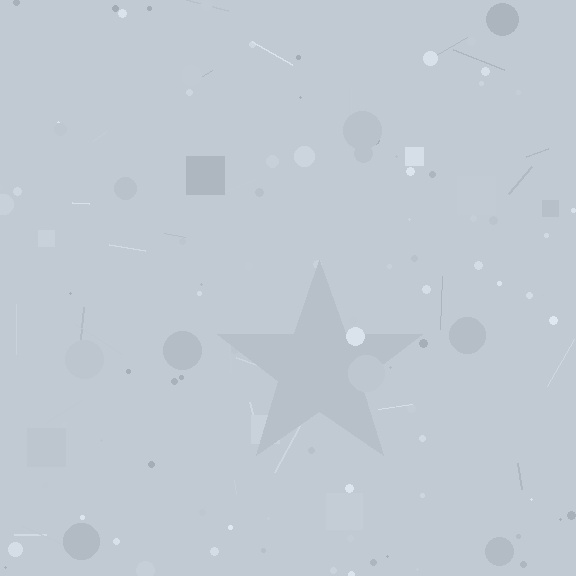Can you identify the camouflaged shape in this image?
The camouflaged shape is a star.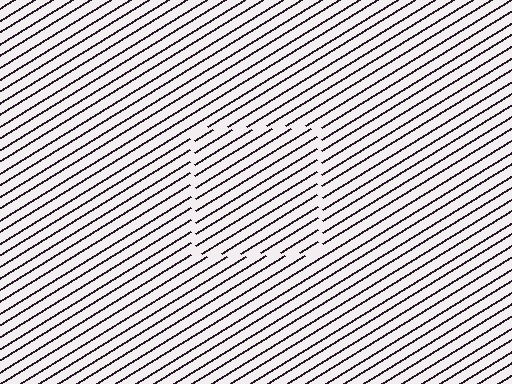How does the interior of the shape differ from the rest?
The interior of the shape contains the same grating, shifted by half a period — the contour is defined by the phase discontinuity where line-ends from the inner and outer gratings abut.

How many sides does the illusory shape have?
4 sides — the line-ends trace a square.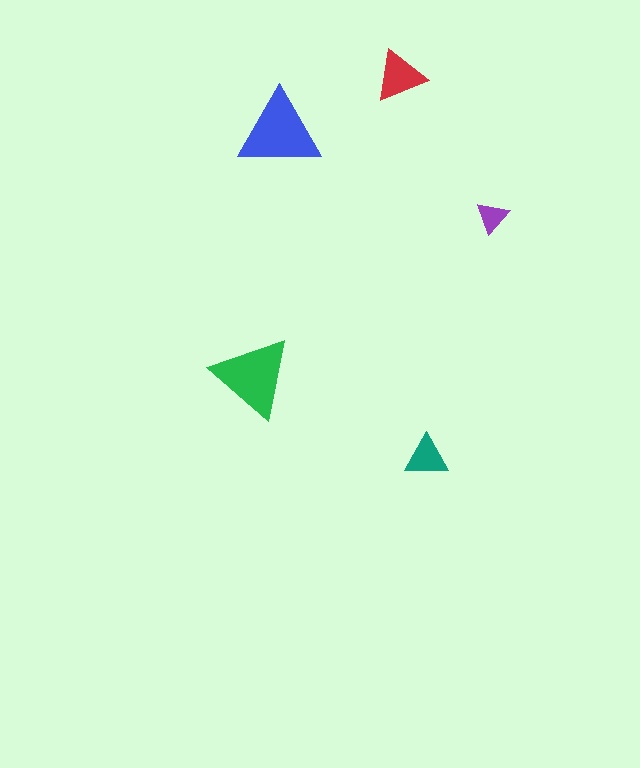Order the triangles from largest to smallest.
the blue one, the green one, the red one, the teal one, the purple one.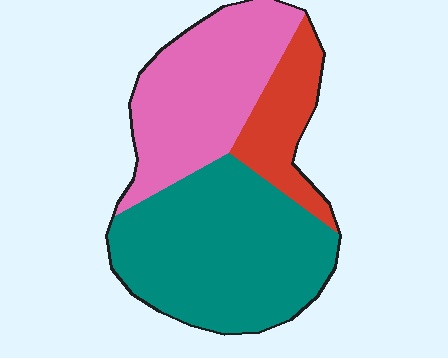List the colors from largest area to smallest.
From largest to smallest: teal, pink, red.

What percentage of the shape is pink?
Pink covers 35% of the shape.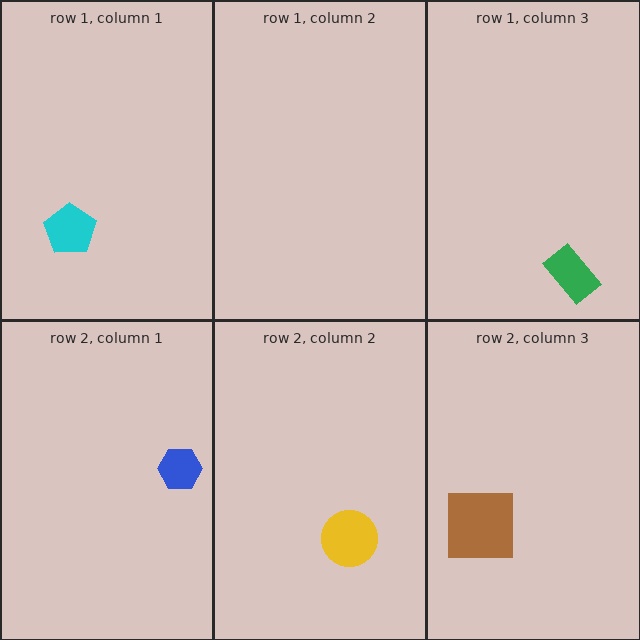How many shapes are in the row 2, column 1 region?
1.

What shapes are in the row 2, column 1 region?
The blue hexagon.